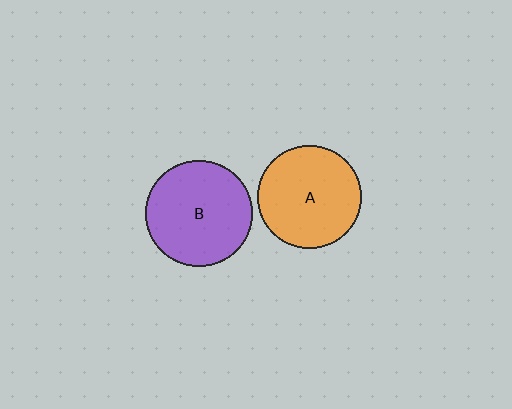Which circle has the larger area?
Circle B (purple).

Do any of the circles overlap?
No, none of the circles overlap.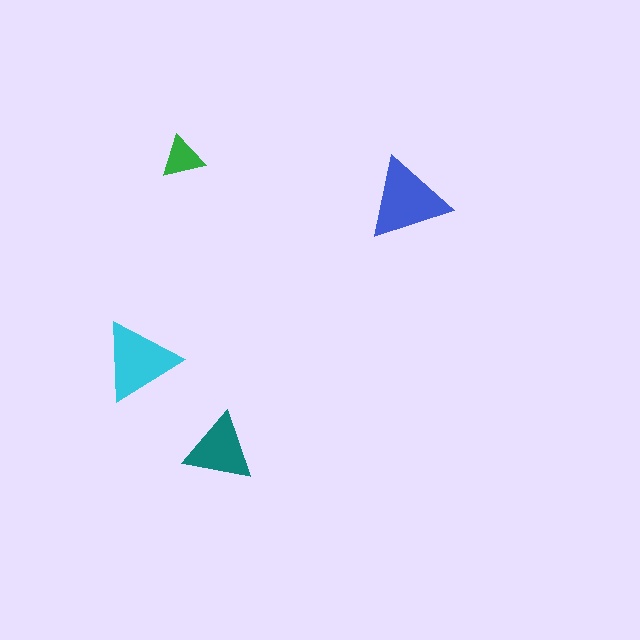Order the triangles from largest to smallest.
the blue one, the cyan one, the teal one, the green one.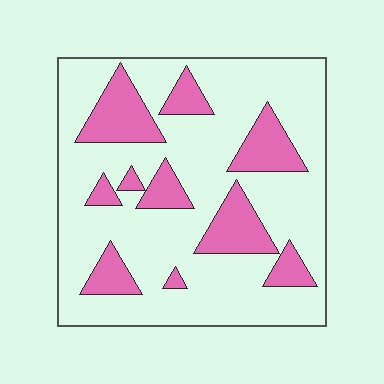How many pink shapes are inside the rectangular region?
10.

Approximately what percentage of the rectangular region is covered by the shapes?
Approximately 25%.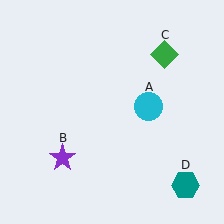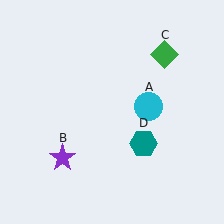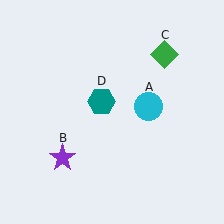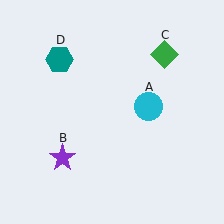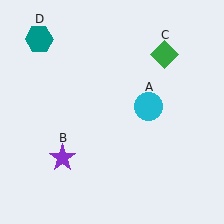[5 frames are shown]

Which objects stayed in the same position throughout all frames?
Cyan circle (object A) and purple star (object B) and green diamond (object C) remained stationary.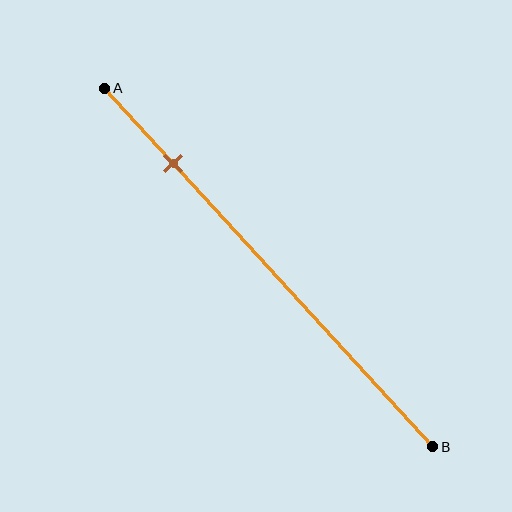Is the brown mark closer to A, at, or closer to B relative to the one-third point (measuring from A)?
The brown mark is closer to point A than the one-third point of segment AB.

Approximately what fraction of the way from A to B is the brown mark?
The brown mark is approximately 20% of the way from A to B.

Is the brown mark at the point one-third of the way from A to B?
No, the mark is at about 20% from A, not at the 33% one-third point.